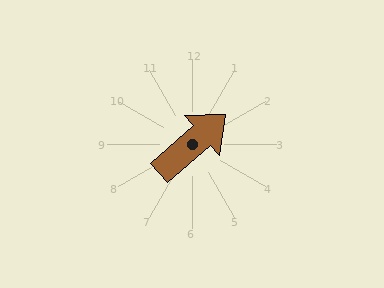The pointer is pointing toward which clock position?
Roughly 2 o'clock.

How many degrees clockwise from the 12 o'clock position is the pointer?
Approximately 49 degrees.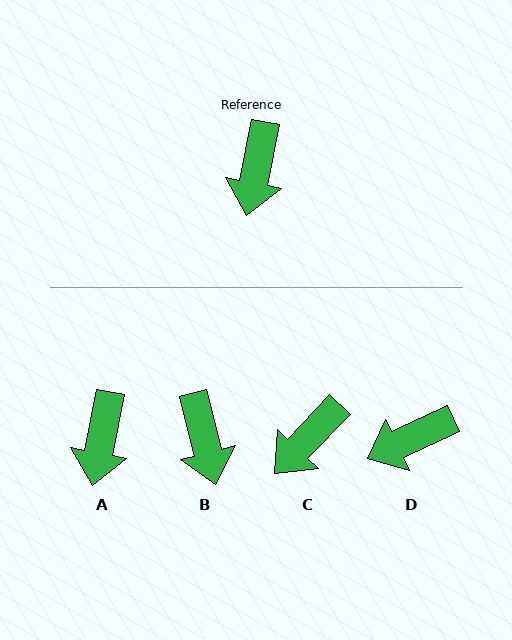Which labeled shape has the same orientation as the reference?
A.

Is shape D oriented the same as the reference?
No, it is off by about 54 degrees.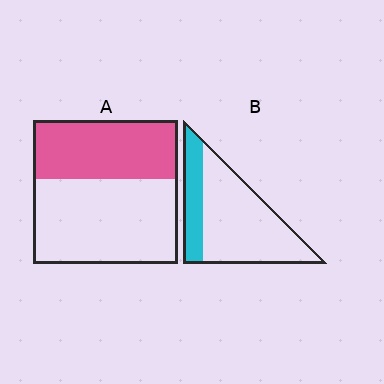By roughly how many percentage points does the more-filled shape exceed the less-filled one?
By roughly 15 percentage points (A over B).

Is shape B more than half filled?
No.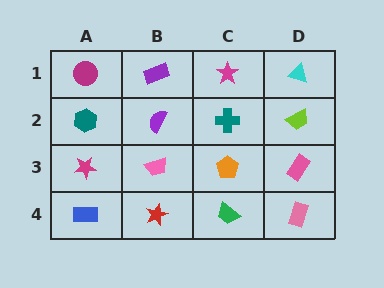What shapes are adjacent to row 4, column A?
A magenta star (row 3, column A), a red star (row 4, column B).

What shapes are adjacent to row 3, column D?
A lime trapezoid (row 2, column D), a pink rectangle (row 4, column D), an orange pentagon (row 3, column C).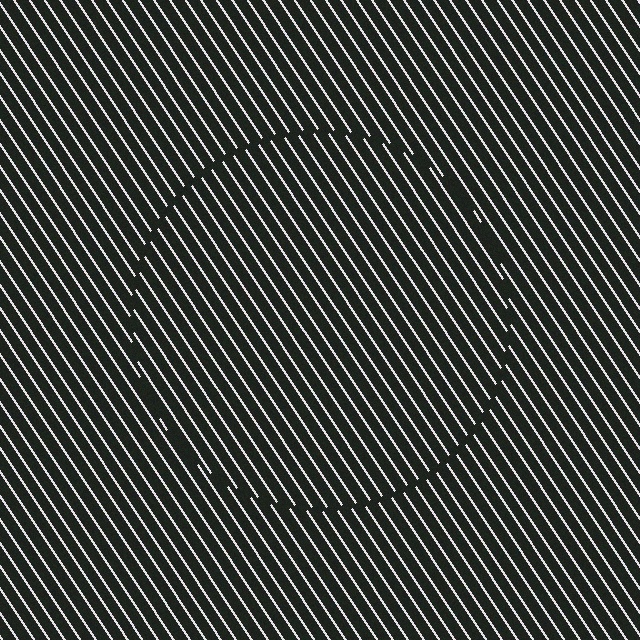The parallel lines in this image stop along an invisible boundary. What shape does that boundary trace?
An illusory circle. The interior of the shape contains the same grating, shifted by half a period — the contour is defined by the phase discontinuity where line-ends from the inner and outer gratings abut.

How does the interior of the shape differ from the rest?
The interior of the shape contains the same grating, shifted by half a period — the contour is defined by the phase discontinuity where line-ends from the inner and outer gratings abut.